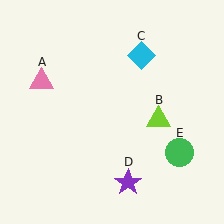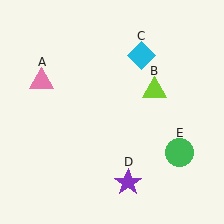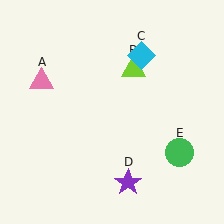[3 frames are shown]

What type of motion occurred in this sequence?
The lime triangle (object B) rotated counterclockwise around the center of the scene.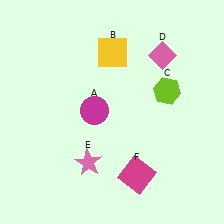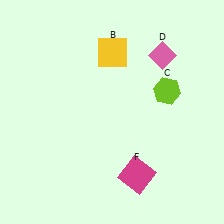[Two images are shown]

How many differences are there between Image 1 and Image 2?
There are 2 differences between the two images.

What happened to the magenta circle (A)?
The magenta circle (A) was removed in Image 2. It was in the top-left area of Image 1.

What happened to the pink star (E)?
The pink star (E) was removed in Image 2. It was in the bottom-left area of Image 1.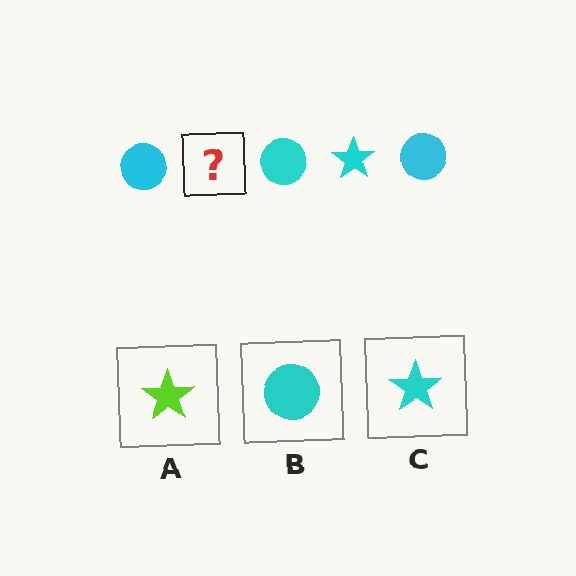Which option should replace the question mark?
Option C.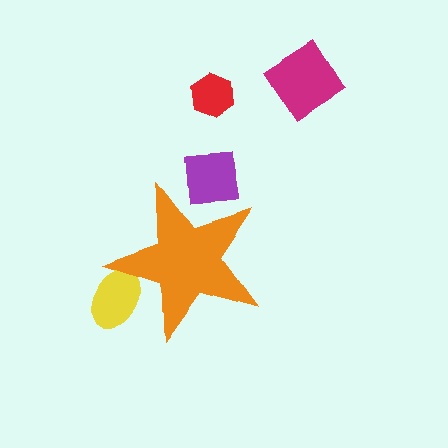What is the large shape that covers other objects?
An orange star.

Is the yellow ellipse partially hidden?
Yes, the yellow ellipse is partially hidden behind the orange star.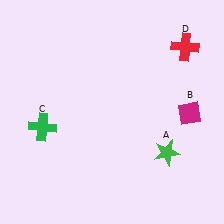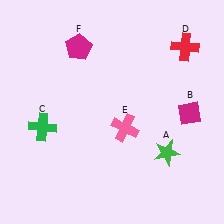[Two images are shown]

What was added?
A pink cross (E), a magenta pentagon (F) were added in Image 2.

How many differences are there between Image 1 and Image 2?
There are 2 differences between the two images.